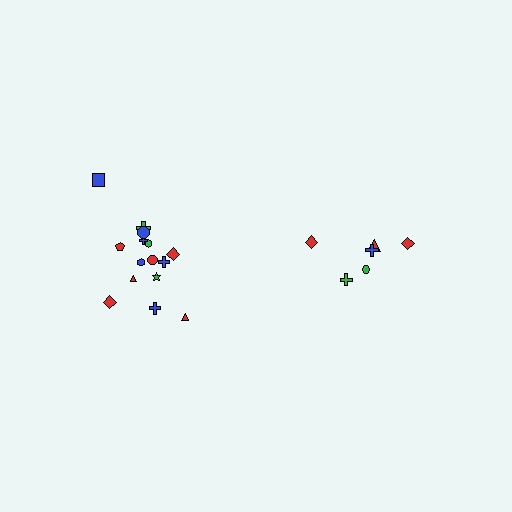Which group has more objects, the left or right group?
The left group.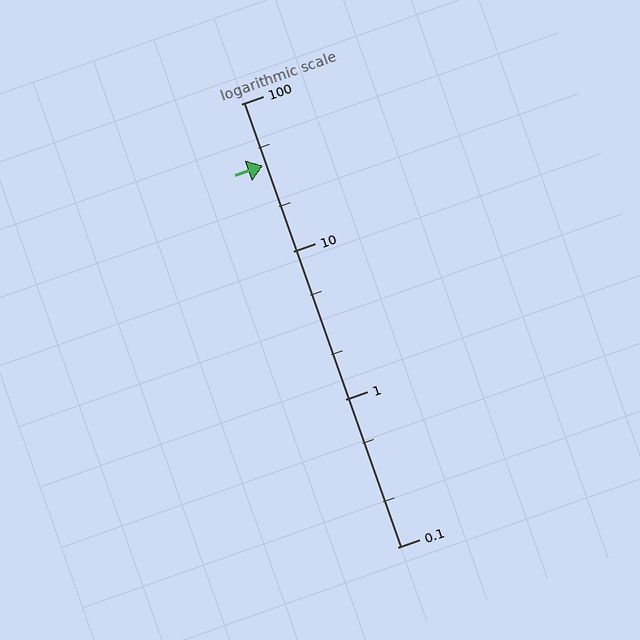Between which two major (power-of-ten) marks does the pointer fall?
The pointer is between 10 and 100.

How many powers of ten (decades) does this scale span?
The scale spans 3 decades, from 0.1 to 100.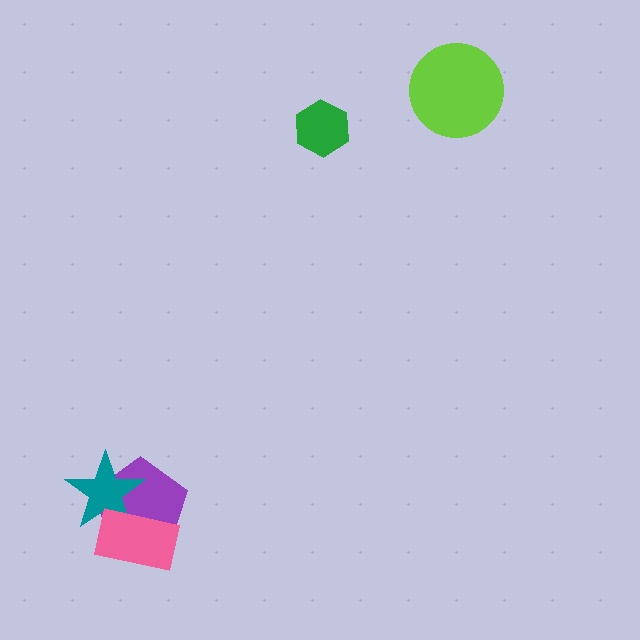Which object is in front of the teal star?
The pink rectangle is in front of the teal star.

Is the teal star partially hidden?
Yes, it is partially covered by another shape.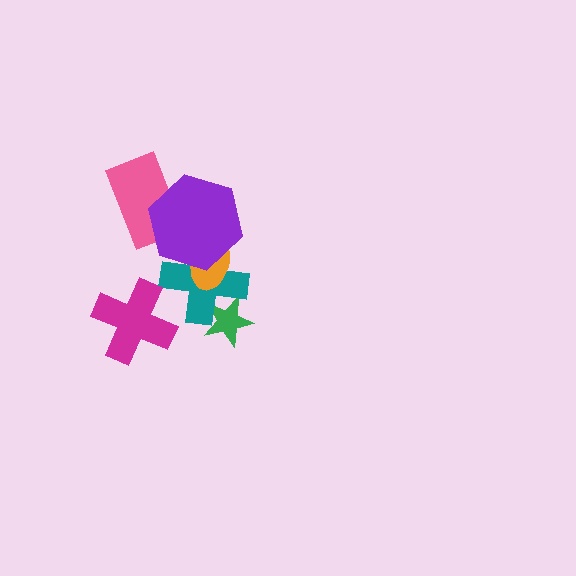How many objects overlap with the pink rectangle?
1 object overlaps with the pink rectangle.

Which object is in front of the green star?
The teal cross is in front of the green star.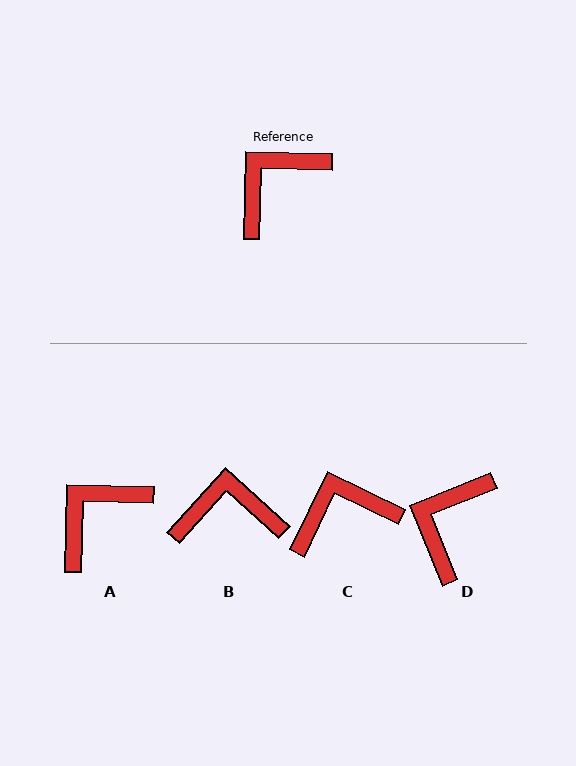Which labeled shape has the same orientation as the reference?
A.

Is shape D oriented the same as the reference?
No, it is off by about 23 degrees.